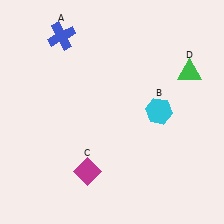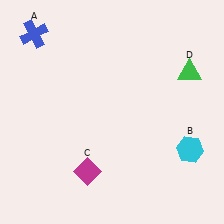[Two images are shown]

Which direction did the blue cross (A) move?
The blue cross (A) moved left.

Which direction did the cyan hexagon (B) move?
The cyan hexagon (B) moved down.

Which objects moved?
The objects that moved are: the blue cross (A), the cyan hexagon (B).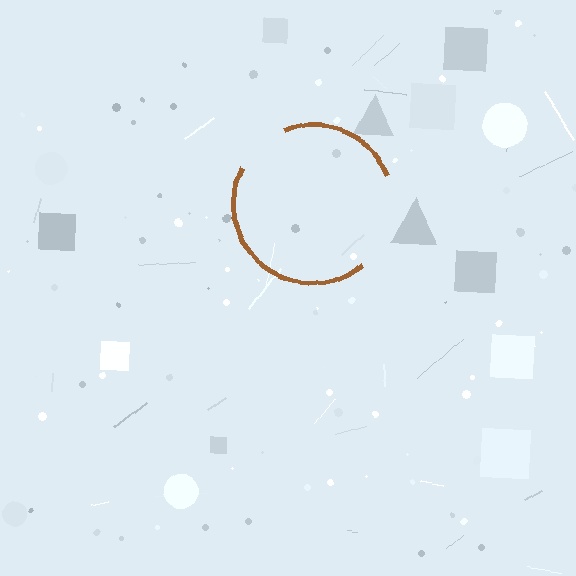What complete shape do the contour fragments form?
The contour fragments form a circle.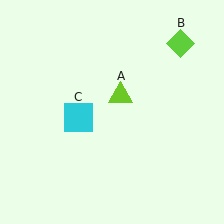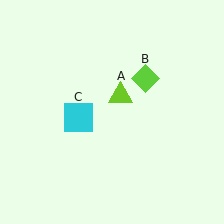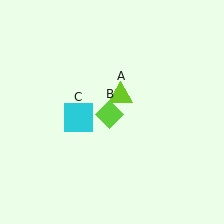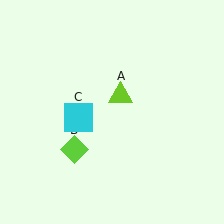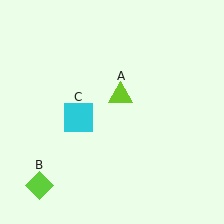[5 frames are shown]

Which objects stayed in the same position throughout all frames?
Lime triangle (object A) and cyan square (object C) remained stationary.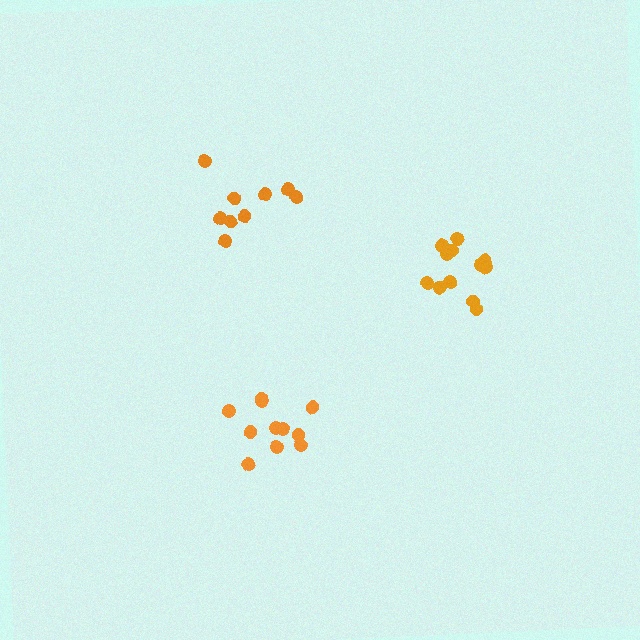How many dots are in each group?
Group 1: 11 dots, Group 2: 12 dots, Group 3: 9 dots (32 total).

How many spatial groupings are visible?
There are 3 spatial groupings.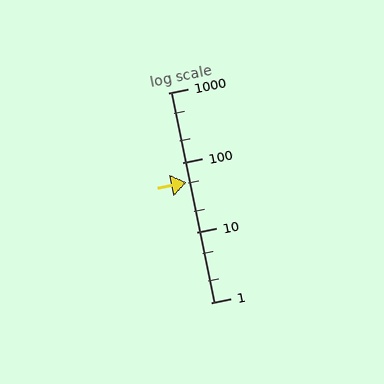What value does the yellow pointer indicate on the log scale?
The pointer indicates approximately 53.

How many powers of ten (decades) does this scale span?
The scale spans 3 decades, from 1 to 1000.